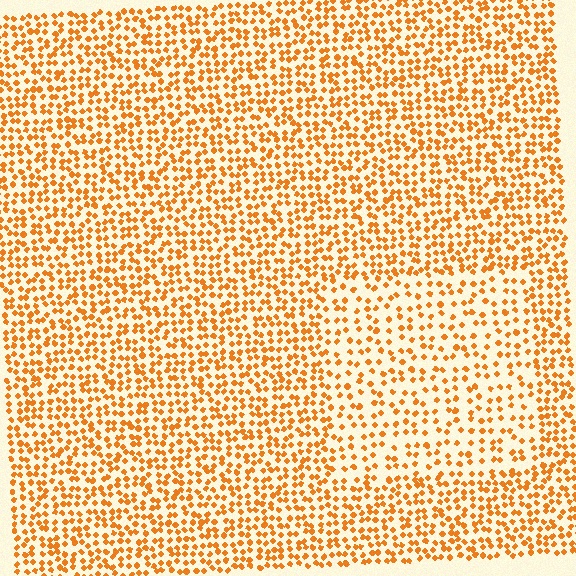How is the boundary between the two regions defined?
The boundary is defined by a change in element density (approximately 1.8x ratio). All elements are the same color, size, and shape.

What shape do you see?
I see a rectangle.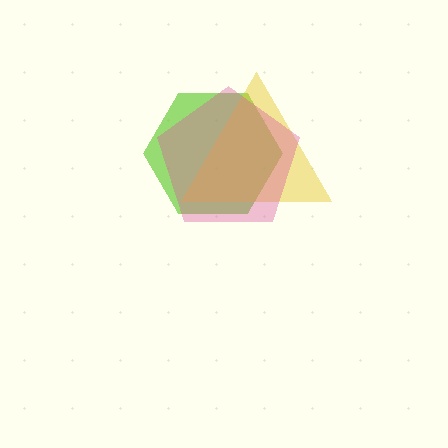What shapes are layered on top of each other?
The layered shapes are: a lime hexagon, a yellow triangle, a pink pentagon.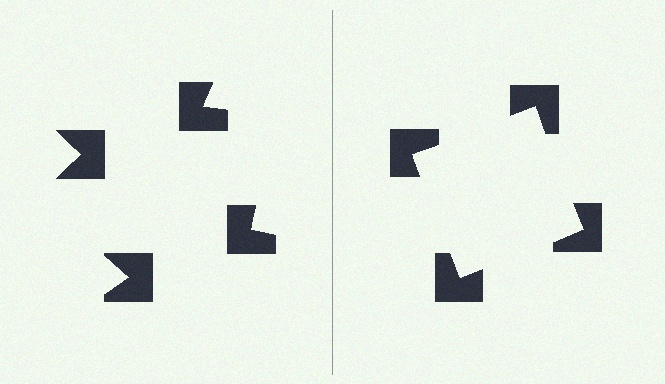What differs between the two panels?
The notched squares are positioned identically on both sides; only the wedge orientations differ. On the right they align to a square; on the left they are misaligned.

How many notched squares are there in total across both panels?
8 — 4 on each side.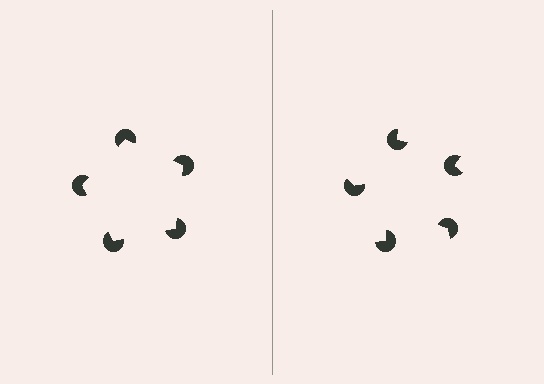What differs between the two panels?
The pac-man discs are positioned identically on both sides; only the wedge orientations differ. On the left they align to a pentagon; on the right they are misaligned.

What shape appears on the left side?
An illusory pentagon.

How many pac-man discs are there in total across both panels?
10 — 5 on each side.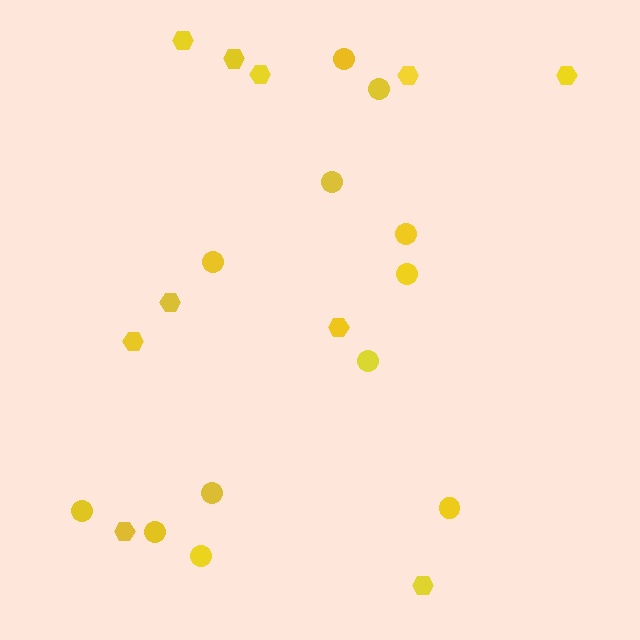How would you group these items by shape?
There are 2 groups: one group of circles (12) and one group of hexagons (10).